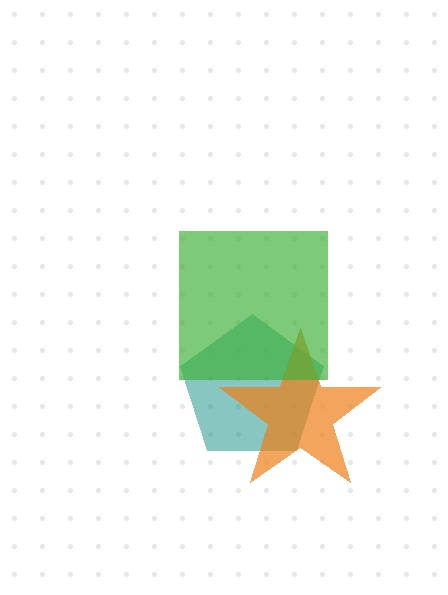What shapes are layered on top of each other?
The layered shapes are: a teal pentagon, an orange star, a green square.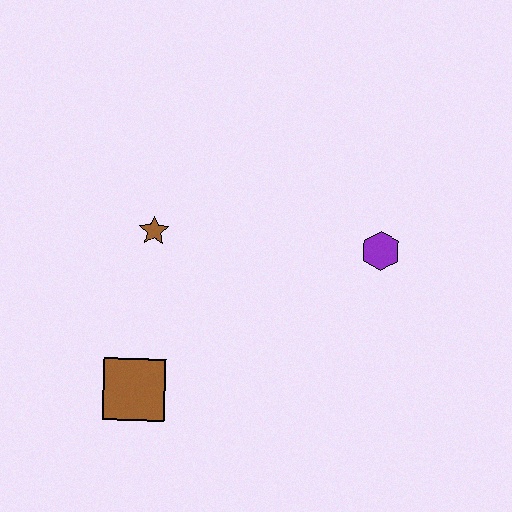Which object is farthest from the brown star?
The purple hexagon is farthest from the brown star.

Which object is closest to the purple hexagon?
The brown star is closest to the purple hexagon.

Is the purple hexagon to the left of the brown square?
No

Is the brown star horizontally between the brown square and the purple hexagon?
Yes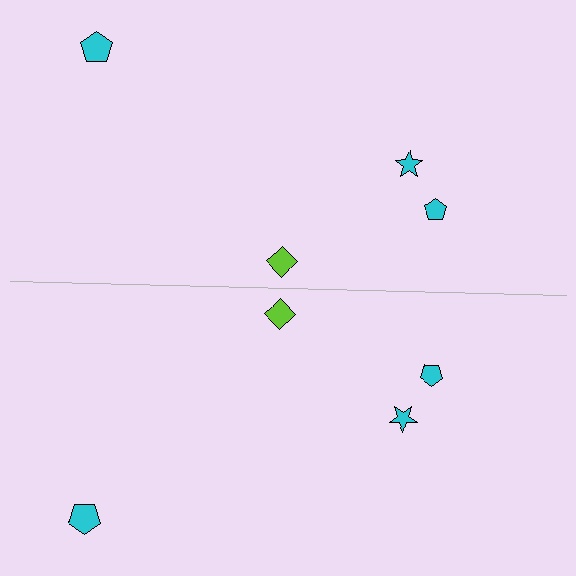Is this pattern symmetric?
Yes, this pattern has bilateral (reflection) symmetry.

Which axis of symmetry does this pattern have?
The pattern has a horizontal axis of symmetry running through the center of the image.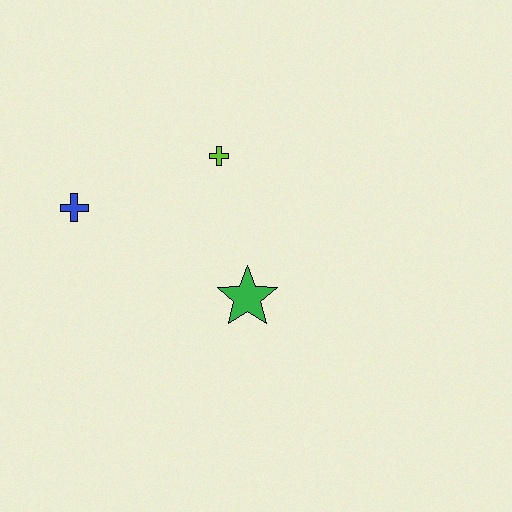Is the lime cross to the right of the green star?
No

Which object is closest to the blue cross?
The lime cross is closest to the blue cross.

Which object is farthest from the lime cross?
The blue cross is farthest from the lime cross.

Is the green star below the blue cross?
Yes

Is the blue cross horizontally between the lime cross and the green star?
No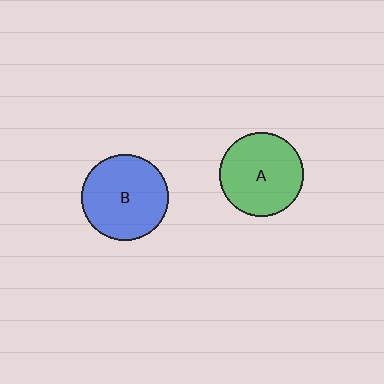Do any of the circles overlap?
No, none of the circles overlap.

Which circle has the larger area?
Circle B (blue).